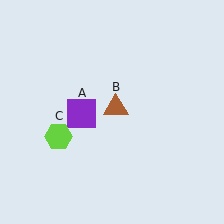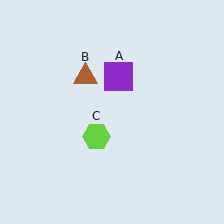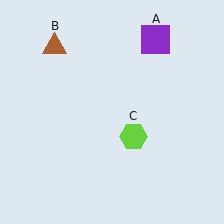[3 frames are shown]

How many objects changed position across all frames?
3 objects changed position: purple square (object A), brown triangle (object B), lime hexagon (object C).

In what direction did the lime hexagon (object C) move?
The lime hexagon (object C) moved right.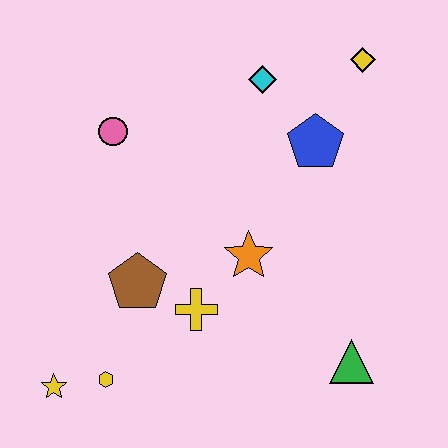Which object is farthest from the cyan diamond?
The yellow star is farthest from the cyan diamond.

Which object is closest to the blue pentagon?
The cyan diamond is closest to the blue pentagon.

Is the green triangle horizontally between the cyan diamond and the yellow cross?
No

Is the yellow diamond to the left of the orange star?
No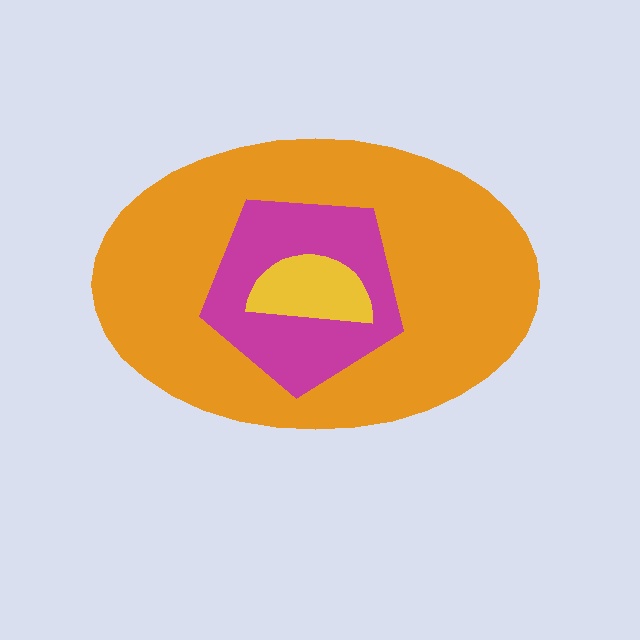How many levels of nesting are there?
3.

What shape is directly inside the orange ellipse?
The magenta pentagon.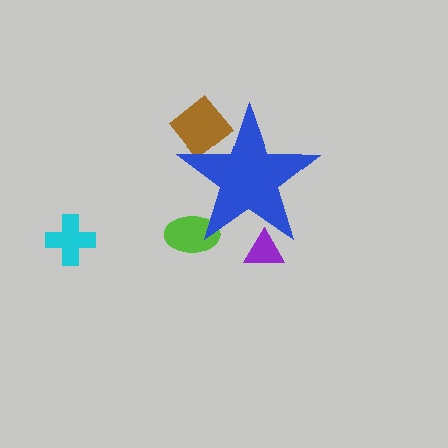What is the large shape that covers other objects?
A blue star.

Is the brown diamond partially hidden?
Yes, the brown diamond is partially hidden behind the blue star.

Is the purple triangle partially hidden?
Yes, the purple triangle is partially hidden behind the blue star.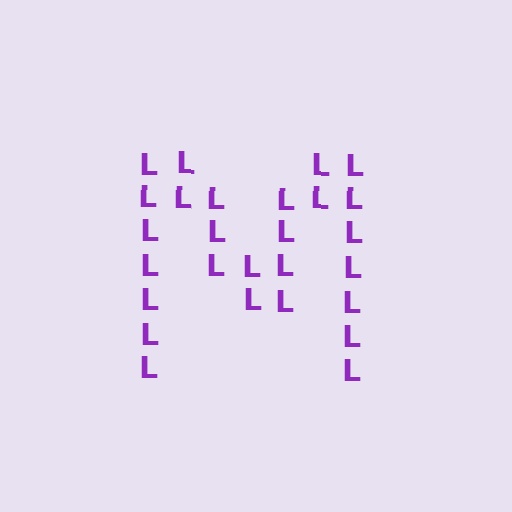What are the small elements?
The small elements are letter L's.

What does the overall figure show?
The overall figure shows the letter M.